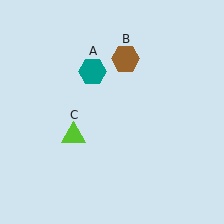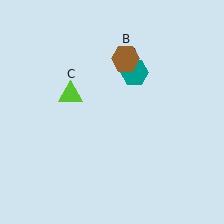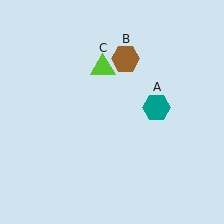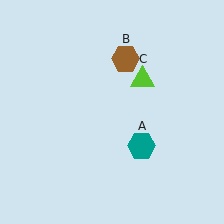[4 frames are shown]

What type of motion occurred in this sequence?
The teal hexagon (object A), lime triangle (object C) rotated clockwise around the center of the scene.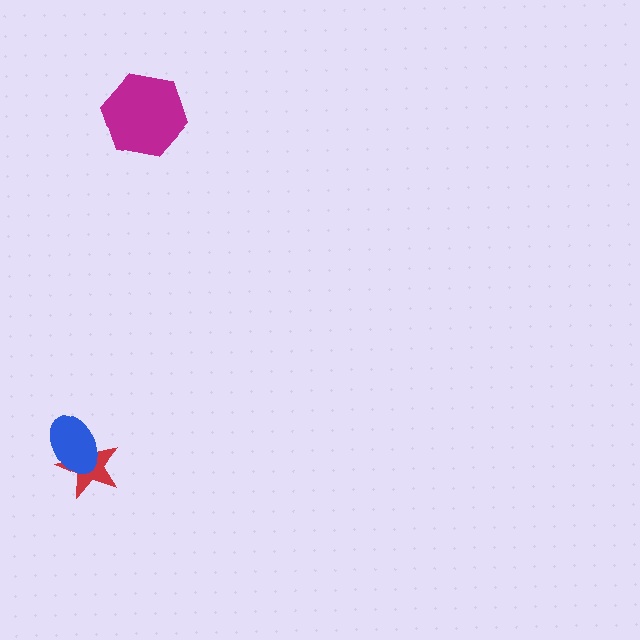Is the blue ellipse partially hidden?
No, no other shape covers it.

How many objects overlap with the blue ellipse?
1 object overlaps with the blue ellipse.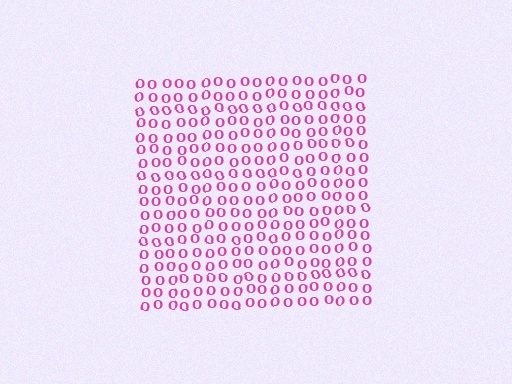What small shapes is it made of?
It is made of small letter O's.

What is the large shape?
The large shape is a square.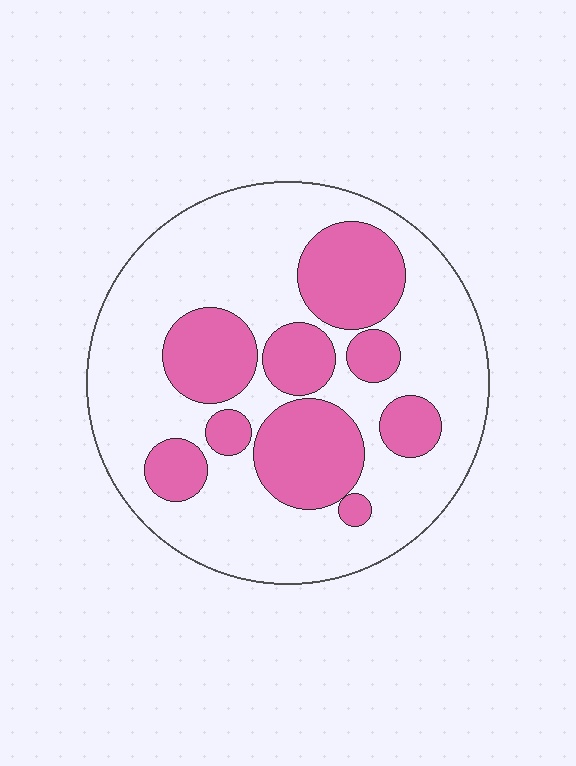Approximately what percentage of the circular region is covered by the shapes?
Approximately 35%.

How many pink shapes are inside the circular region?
9.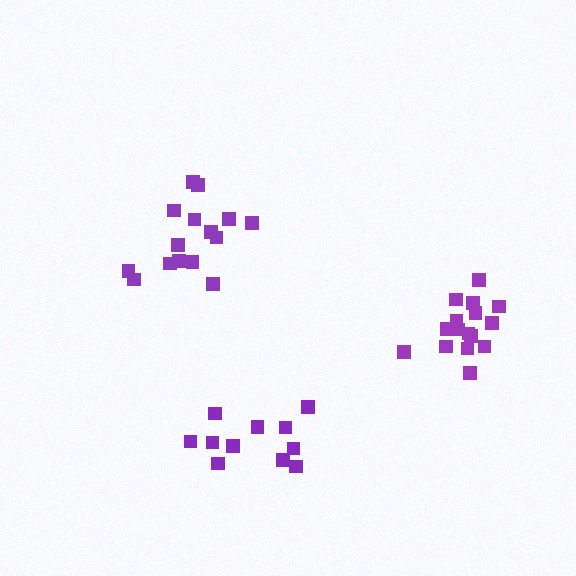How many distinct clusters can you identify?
There are 3 distinct clusters.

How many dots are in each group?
Group 1: 15 dots, Group 2: 16 dots, Group 3: 11 dots (42 total).